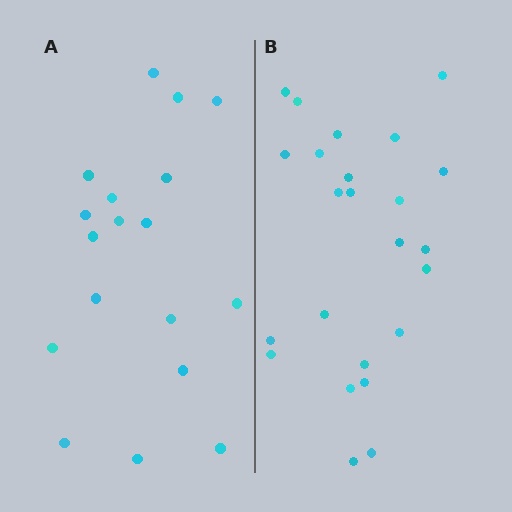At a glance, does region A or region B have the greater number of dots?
Region B (the right region) has more dots.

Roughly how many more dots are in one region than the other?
Region B has about 6 more dots than region A.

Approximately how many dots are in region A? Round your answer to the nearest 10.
About 20 dots. (The exact count is 18, which rounds to 20.)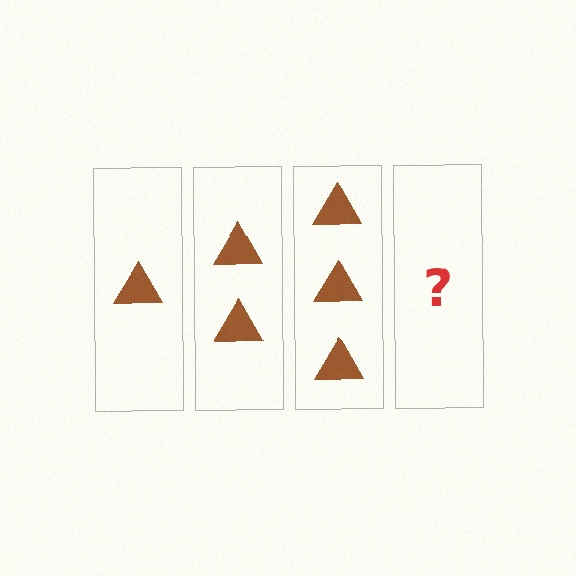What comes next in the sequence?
The next element should be 4 triangles.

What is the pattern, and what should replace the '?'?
The pattern is that each step adds one more triangle. The '?' should be 4 triangles.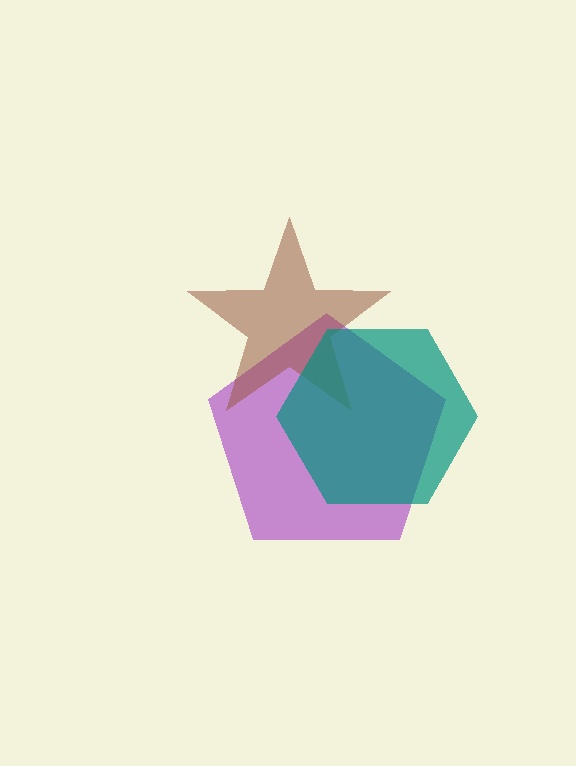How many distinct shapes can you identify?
There are 3 distinct shapes: a purple pentagon, a brown star, a teal hexagon.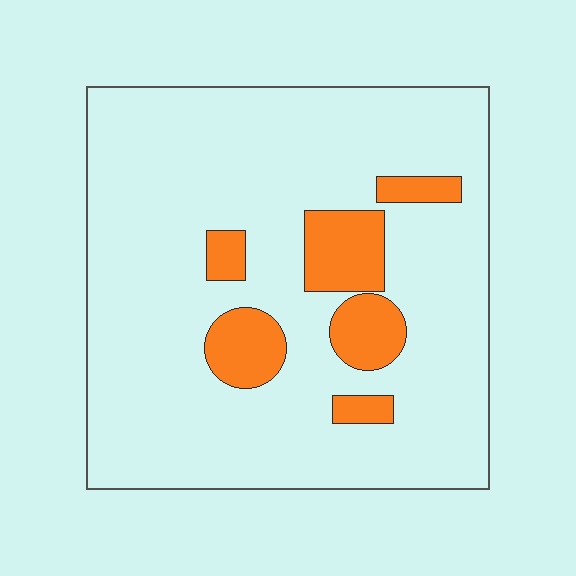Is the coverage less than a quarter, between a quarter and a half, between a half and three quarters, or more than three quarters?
Less than a quarter.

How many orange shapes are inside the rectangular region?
6.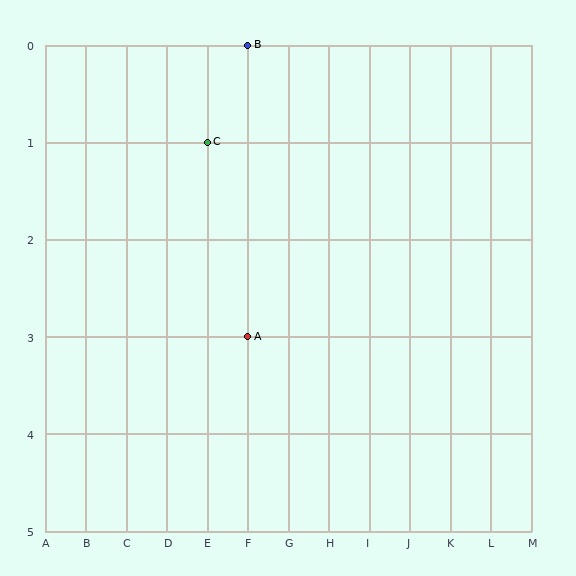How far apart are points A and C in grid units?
Points A and C are 1 column and 2 rows apart (about 2.2 grid units diagonally).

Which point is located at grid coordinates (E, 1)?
Point C is at (E, 1).